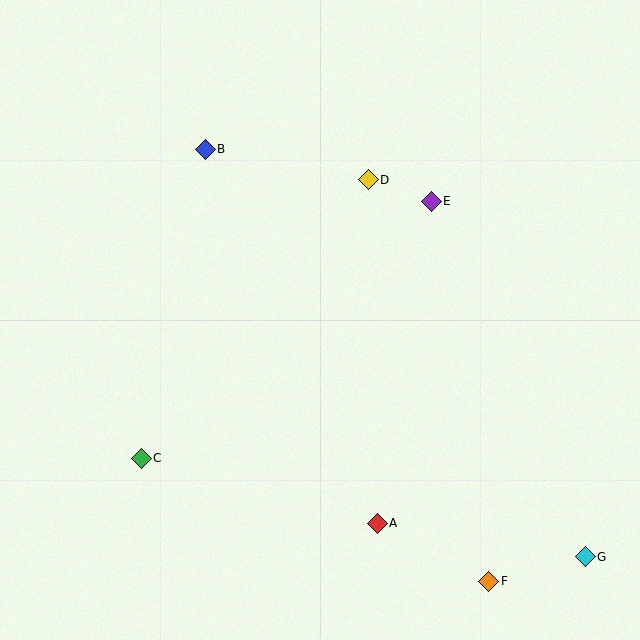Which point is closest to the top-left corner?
Point B is closest to the top-left corner.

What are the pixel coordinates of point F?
Point F is at (489, 581).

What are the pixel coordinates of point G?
Point G is at (585, 557).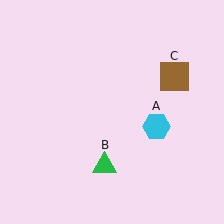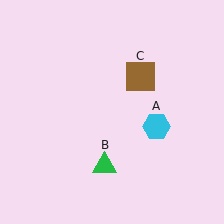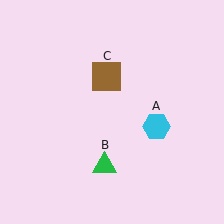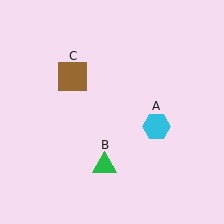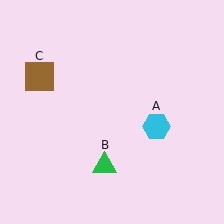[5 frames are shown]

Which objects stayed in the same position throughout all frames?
Cyan hexagon (object A) and green triangle (object B) remained stationary.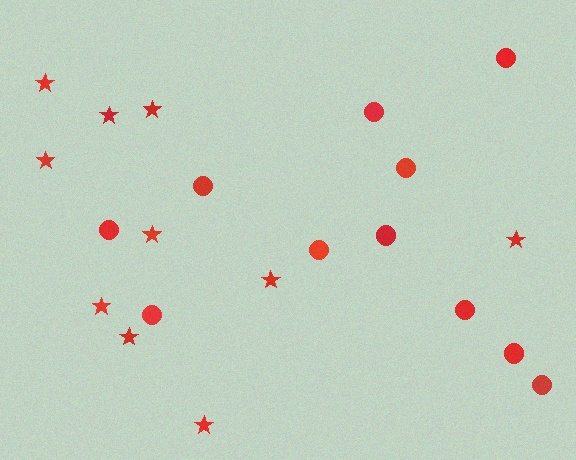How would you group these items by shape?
There are 2 groups: one group of stars (10) and one group of circles (11).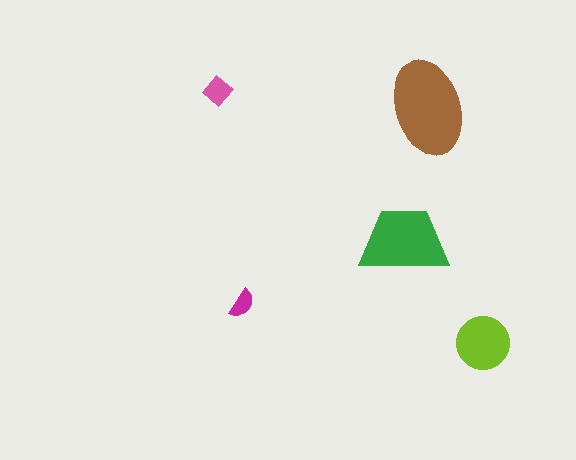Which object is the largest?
The brown ellipse.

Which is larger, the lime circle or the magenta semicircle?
The lime circle.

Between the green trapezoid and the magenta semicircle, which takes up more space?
The green trapezoid.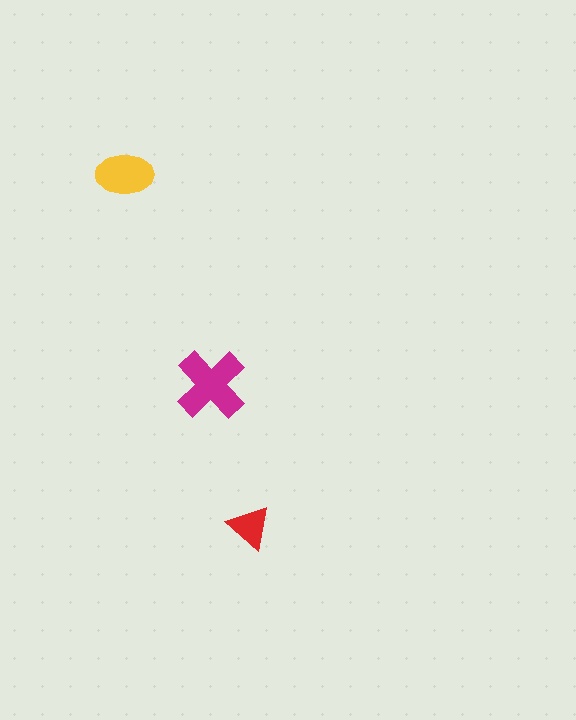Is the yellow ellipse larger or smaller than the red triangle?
Larger.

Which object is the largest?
The magenta cross.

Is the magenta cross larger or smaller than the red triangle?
Larger.